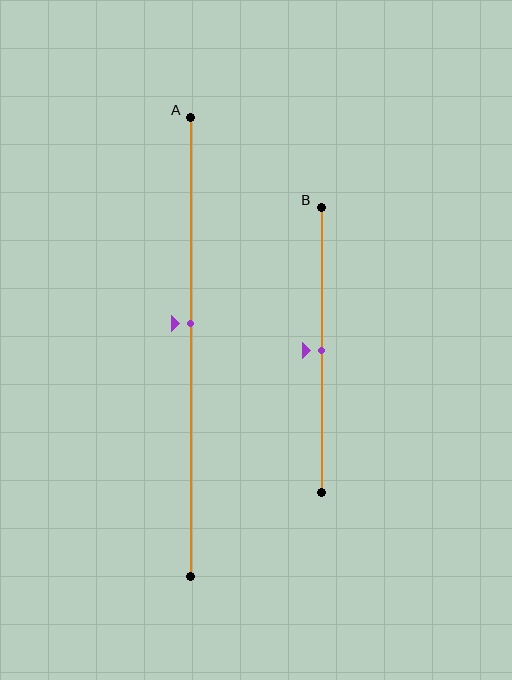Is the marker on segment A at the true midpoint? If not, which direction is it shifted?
No, the marker on segment A is shifted upward by about 5% of the segment length.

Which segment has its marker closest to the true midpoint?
Segment B has its marker closest to the true midpoint.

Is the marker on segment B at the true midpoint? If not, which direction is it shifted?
Yes, the marker on segment B is at the true midpoint.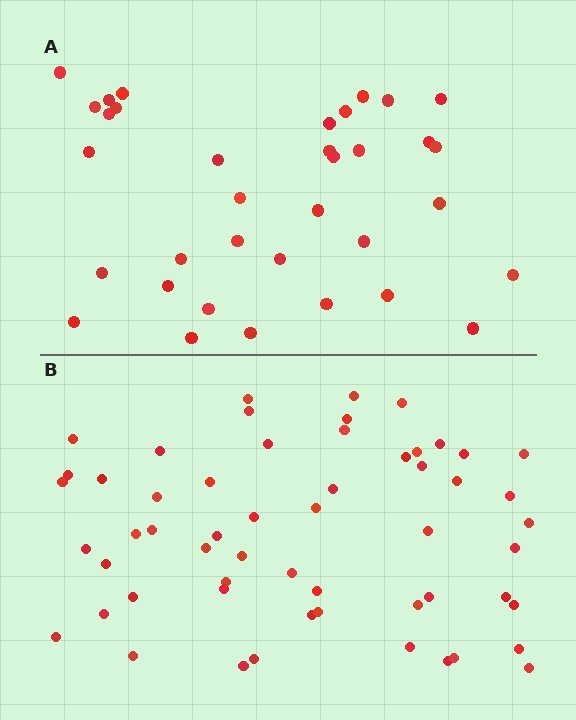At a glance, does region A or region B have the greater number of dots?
Region B (the bottom region) has more dots.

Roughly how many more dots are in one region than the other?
Region B has approximately 20 more dots than region A.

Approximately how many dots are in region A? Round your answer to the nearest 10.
About 40 dots. (The exact count is 35, which rounds to 40.)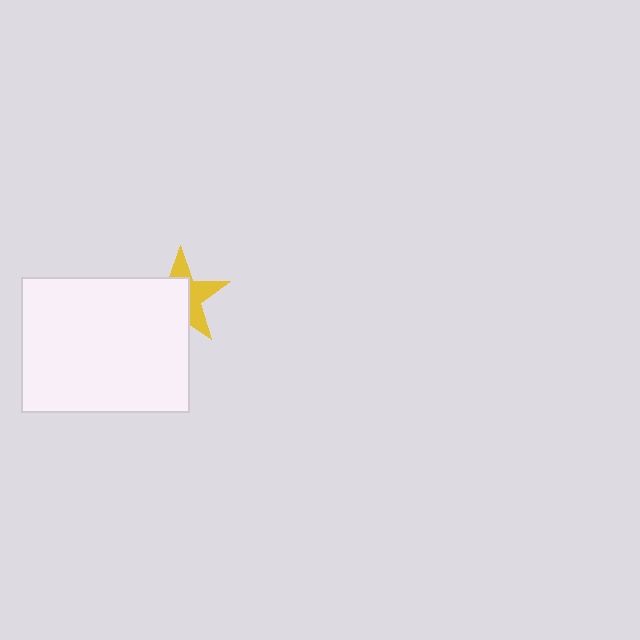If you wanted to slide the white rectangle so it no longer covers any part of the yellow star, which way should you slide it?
Slide it toward the lower-left — that is the most direct way to separate the two shapes.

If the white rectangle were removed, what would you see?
You would see the complete yellow star.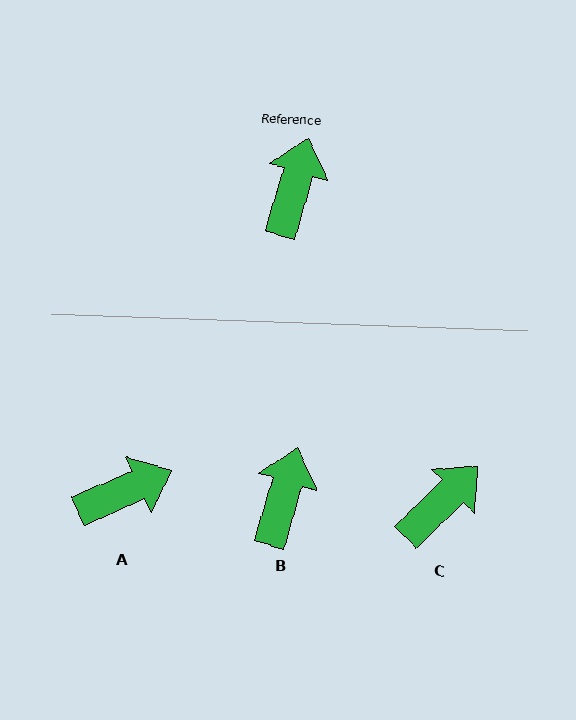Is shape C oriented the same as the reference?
No, it is off by about 29 degrees.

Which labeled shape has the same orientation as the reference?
B.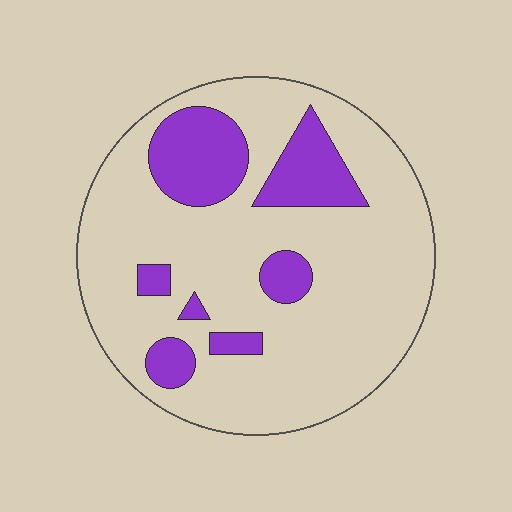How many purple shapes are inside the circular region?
7.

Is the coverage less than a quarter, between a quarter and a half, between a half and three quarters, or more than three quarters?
Less than a quarter.